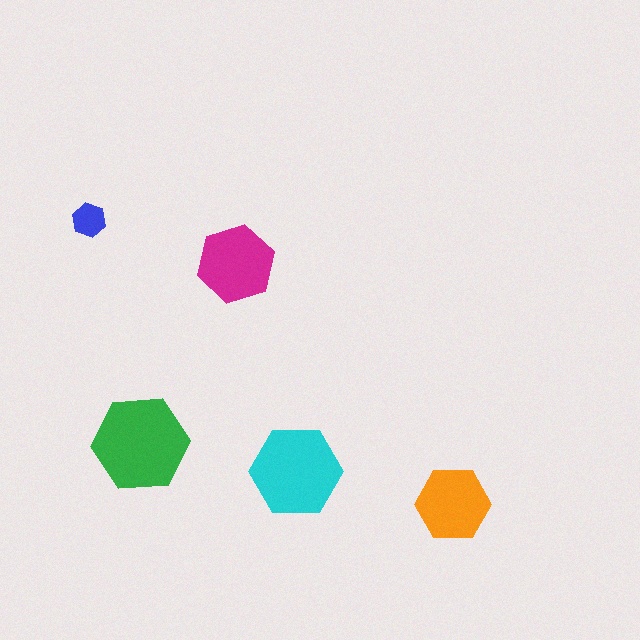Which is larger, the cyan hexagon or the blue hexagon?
The cyan one.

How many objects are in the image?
There are 5 objects in the image.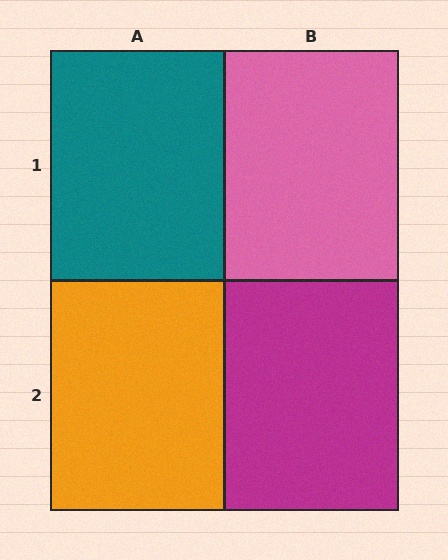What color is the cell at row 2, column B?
Magenta.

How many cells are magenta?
1 cell is magenta.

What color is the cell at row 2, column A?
Orange.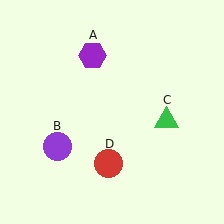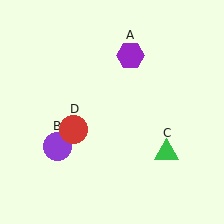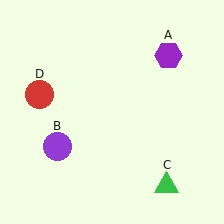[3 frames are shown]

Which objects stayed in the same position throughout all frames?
Purple circle (object B) remained stationary.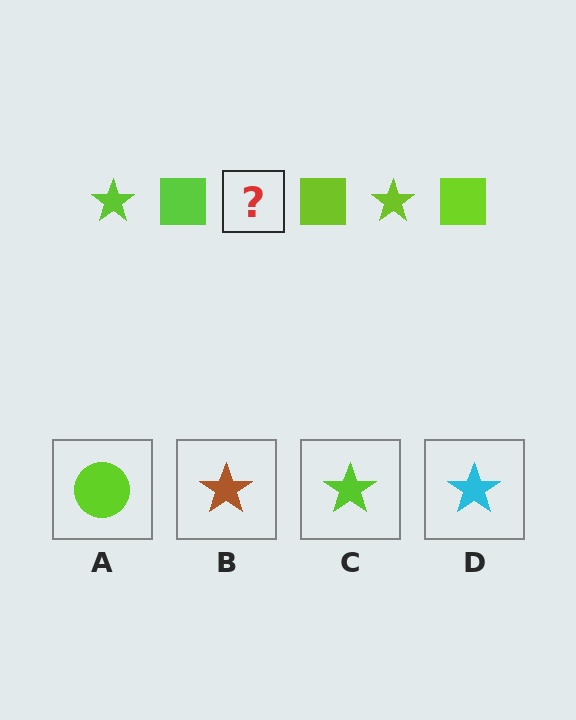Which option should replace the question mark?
Option C.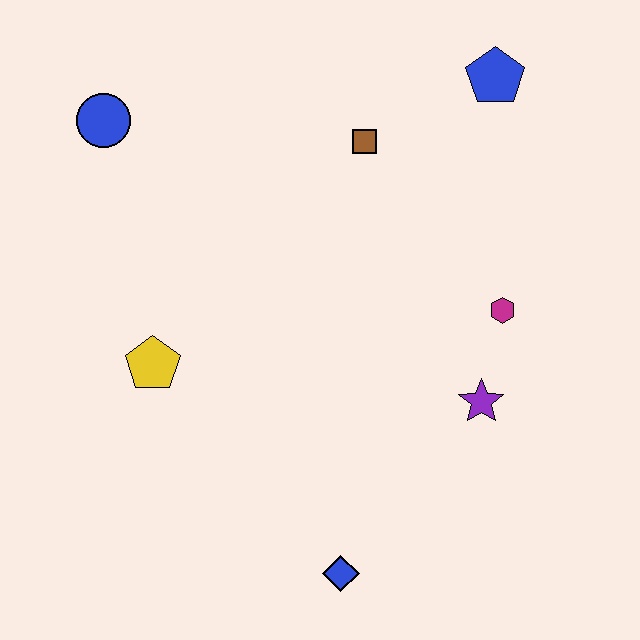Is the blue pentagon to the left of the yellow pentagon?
No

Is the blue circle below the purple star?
No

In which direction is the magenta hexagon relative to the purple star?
The magenta hexagon is above the purple star.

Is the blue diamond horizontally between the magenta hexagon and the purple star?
No